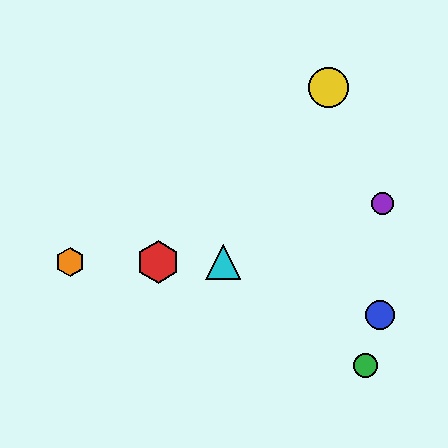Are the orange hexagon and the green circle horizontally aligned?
No, the orange hexagon is at y≈262 and the green circle is at y≈366.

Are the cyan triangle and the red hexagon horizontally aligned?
Yes, both are at y≈262.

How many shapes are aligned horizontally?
3 shapes (the red hexagon, the orange hexagon, the cyan triangle) are aligned horizontally.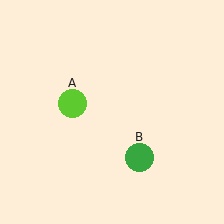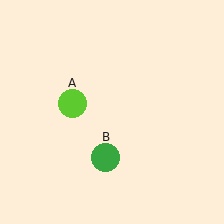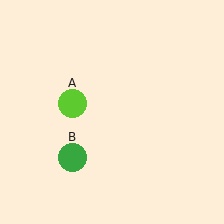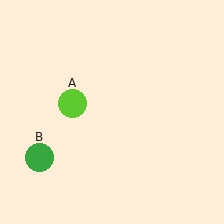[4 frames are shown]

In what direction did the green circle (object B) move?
The green circle (object B) moved left.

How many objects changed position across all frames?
1 object changed position: green circle (object B).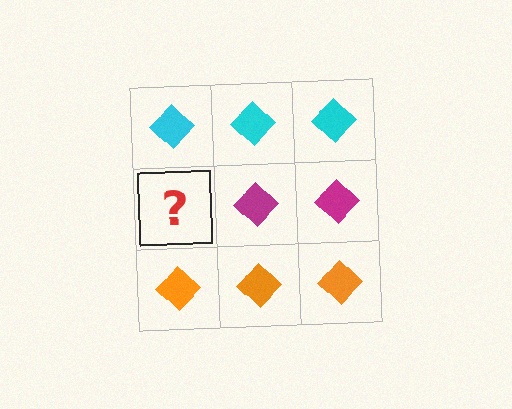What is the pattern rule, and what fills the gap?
The rule is that each row has a consistent color. The gap should be filled with a magenta diamond.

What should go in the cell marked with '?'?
The missing cell should contain a magenta diamond.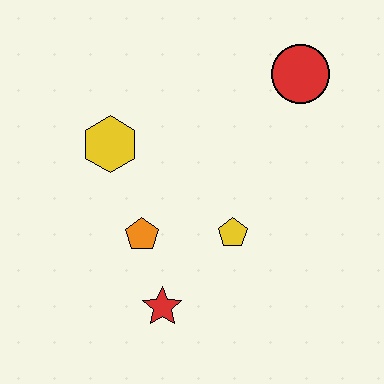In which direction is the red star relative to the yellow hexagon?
The red star is below the yellow hexagon.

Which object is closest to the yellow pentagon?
The orange pentagon is closest to the yellow pentagon.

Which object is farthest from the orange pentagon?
The red circle is farthest from the orange pentagon.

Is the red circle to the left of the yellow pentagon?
No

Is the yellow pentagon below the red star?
No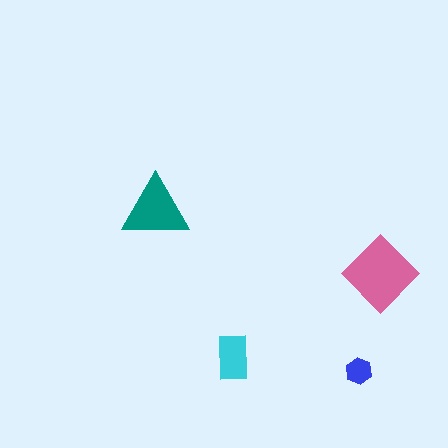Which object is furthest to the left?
The teal triangle is leftmost.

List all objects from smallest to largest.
The blue hexagon, the cyan rectangle, the teal triangle, the pink diamond.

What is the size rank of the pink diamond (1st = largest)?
1st.